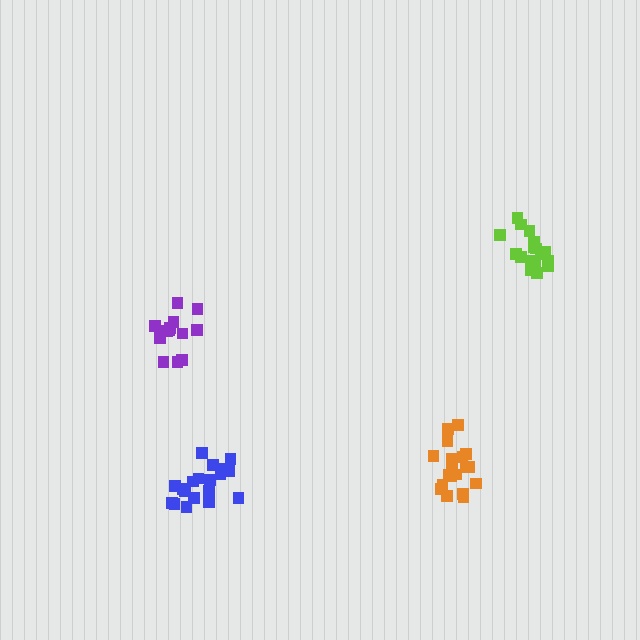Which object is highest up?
The lime cluster is topmost.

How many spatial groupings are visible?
There are 4 spatial groupings.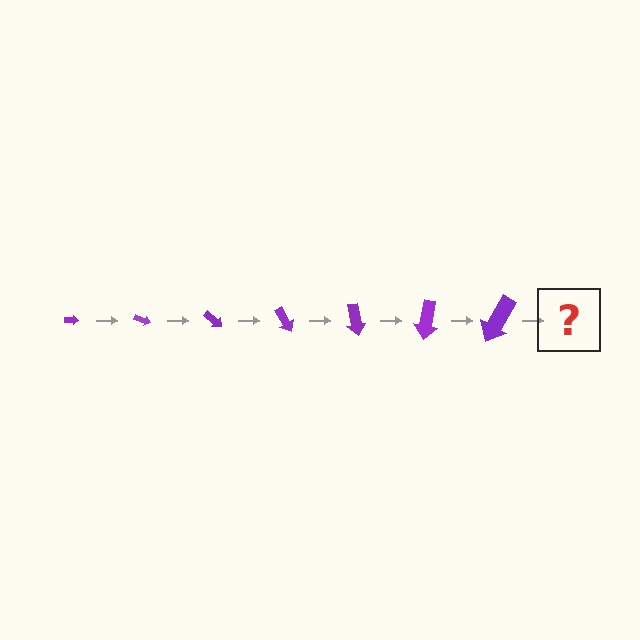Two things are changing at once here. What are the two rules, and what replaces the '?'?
The two rules are that the arrow grows larger each step and it rotates 20 degrees each step. The '?' should be an arrow, larger than the previous one and rotated 140 degrees from the start.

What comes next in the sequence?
The next element should be an arrow, larger than the previous one and rotated 140 degrees from the start.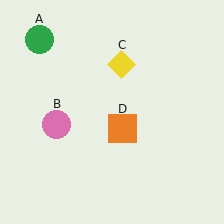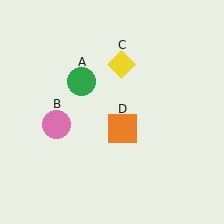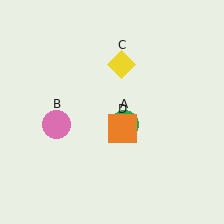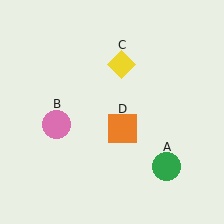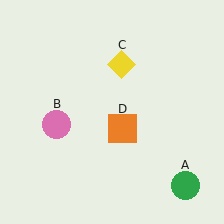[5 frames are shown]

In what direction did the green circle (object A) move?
The green circle (object A) moved down and to the right.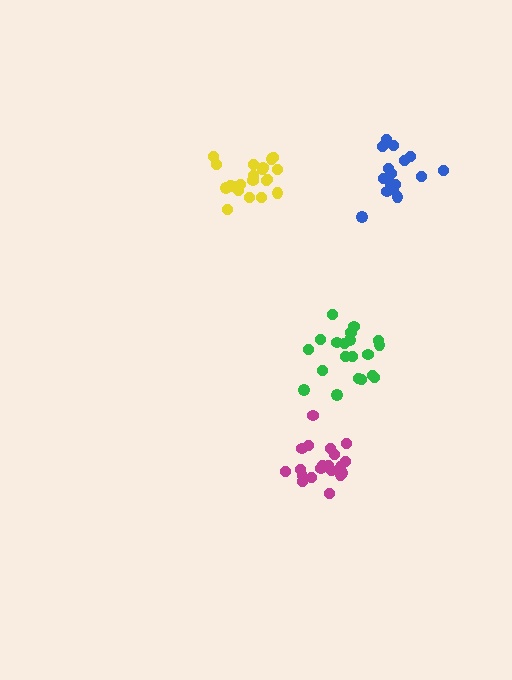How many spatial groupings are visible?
There are 4 spatial groupings.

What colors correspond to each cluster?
The clusters are colored: magenta, blue, yellow, green.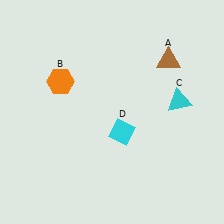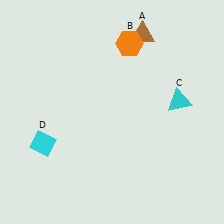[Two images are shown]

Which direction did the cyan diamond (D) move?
The cyan diamond (D) moved left.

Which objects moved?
The objects that moved are: the brown triangle (A), the orange hexagon (B), the cyan diamond (D).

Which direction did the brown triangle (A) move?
The brown triangle (A) moved up.